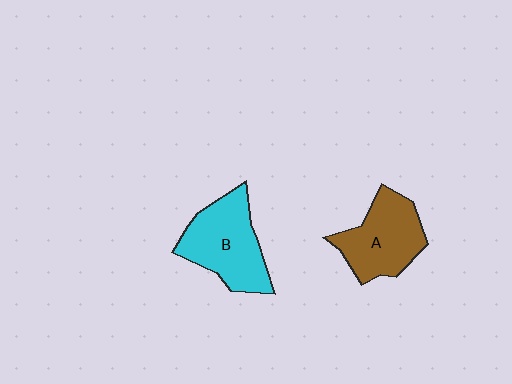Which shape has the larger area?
Shape B (cyan).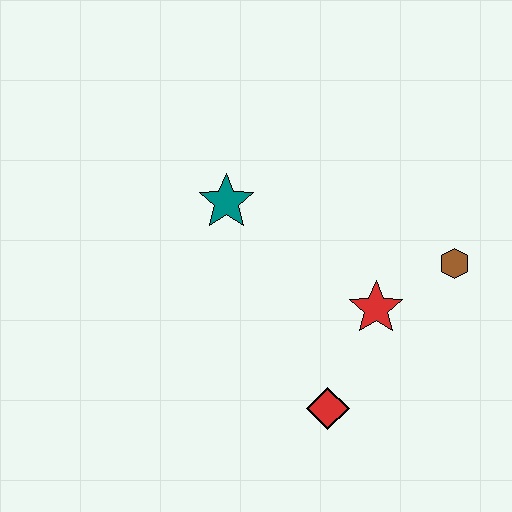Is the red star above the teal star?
No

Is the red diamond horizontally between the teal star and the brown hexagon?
Yes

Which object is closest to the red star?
The brown hexagon is closest to the red star.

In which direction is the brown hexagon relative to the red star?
The brown hexagon is to the right of the red star.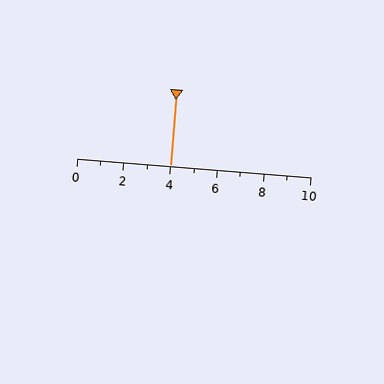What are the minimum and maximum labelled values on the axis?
The axis runs from 0 to 10.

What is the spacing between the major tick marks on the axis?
The major ticks are spaced 2 apart.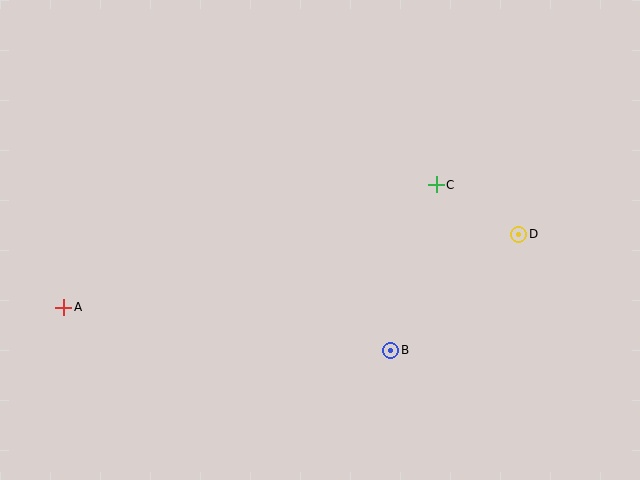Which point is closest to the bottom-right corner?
Point D is closest to the bottom-right corner.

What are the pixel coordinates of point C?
Point C is at (436, 185).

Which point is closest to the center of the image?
Point C at (436, 185) is closest to the center.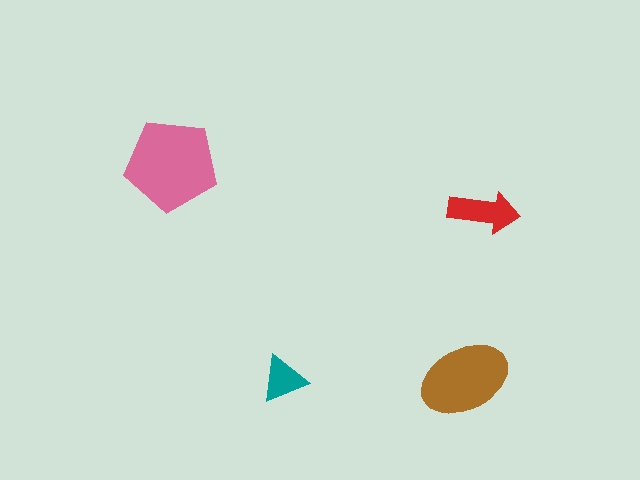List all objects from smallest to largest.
The teal triangle, the red arrow, the brown ellipse, the pink pentagon.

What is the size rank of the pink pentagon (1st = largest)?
1st.